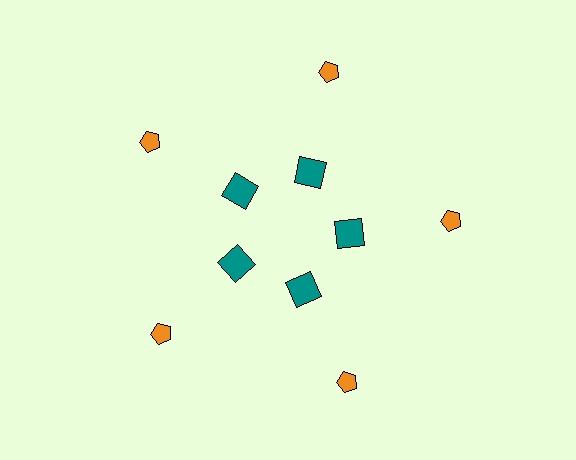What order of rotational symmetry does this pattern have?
This pattern has 5-fold rotational symmetry.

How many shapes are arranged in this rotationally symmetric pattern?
There are 10 shapes, arranged in 5 groups of 2.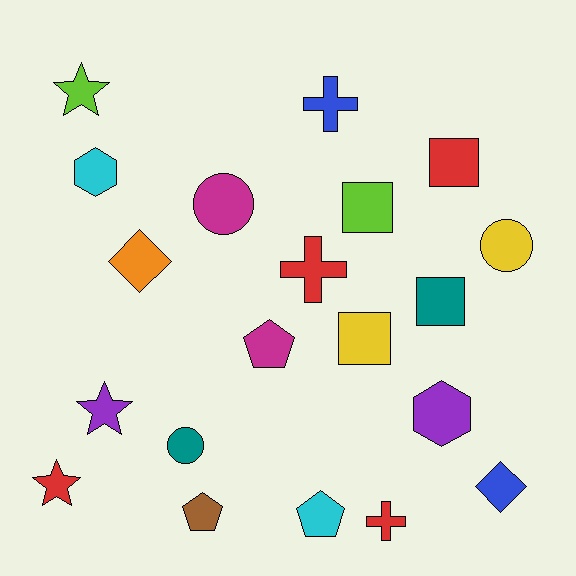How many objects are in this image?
There are 20 objects.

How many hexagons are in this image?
There are 2 hexagons.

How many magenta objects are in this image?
There are 2 magenta objects.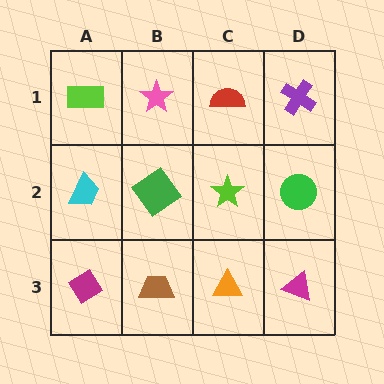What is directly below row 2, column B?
A brown trapezoid.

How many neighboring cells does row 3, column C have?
3.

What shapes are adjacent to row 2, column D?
A purple cross (row 1, column D), a magenta triangle (row 3, column D), a lime star (row 2, column C).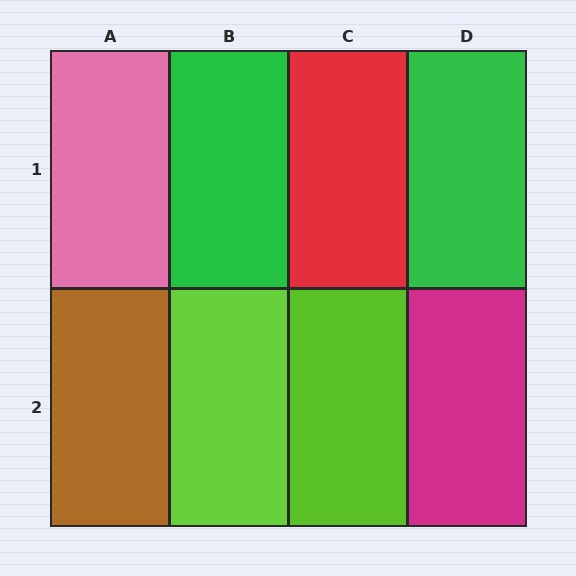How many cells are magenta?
1 cell is magenta.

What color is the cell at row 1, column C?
Red.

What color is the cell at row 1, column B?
Green.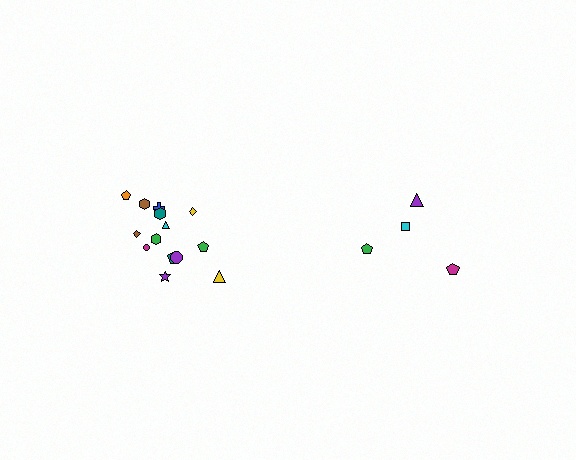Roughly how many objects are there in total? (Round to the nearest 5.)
Roughly 20 objects in total.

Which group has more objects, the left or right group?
The left group.